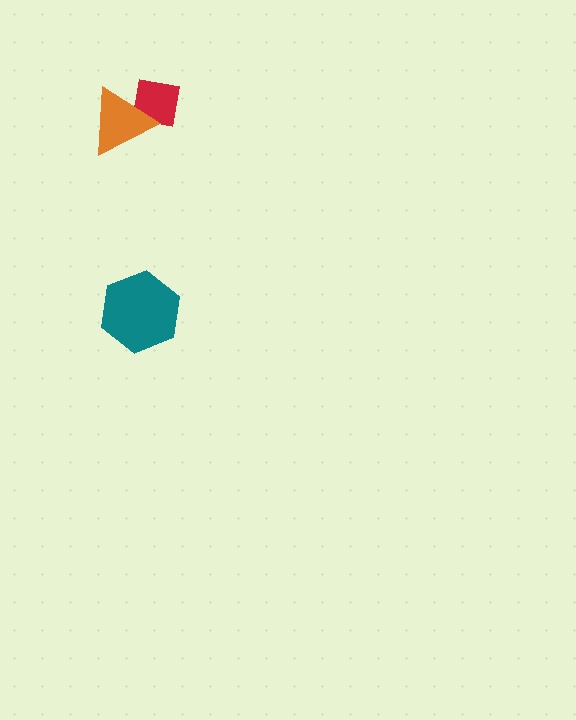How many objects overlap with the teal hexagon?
0 objects overlap with the teal hexagon.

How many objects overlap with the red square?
1 object overlaps with the red square.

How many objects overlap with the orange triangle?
1 object overlaps with the orange triangle.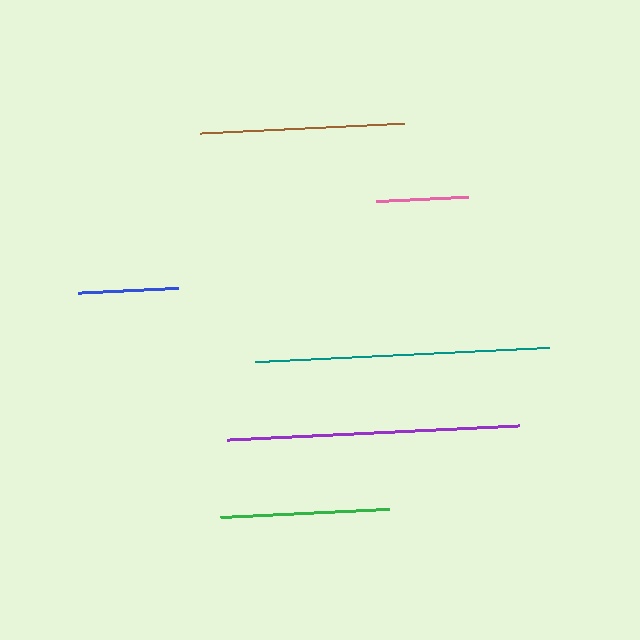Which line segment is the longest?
The purple line is the longest at approximately 294 pixels.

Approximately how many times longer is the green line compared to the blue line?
The green line is approximately 1.7 times the length of the blue line.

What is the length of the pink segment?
The pink segment is approximately 92 pixels long.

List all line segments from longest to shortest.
From longest to shortest: purple, teal, brown, green, blue, pink.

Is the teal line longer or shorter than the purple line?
The purple line is longer than the teal line.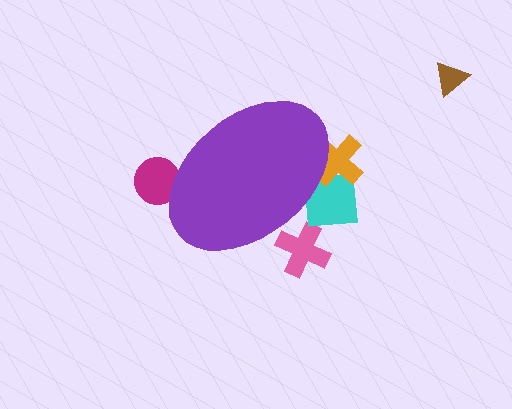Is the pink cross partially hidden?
Yes, the pink cross is partially hidden behind the purple ellipse.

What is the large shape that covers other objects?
A purple ellipse.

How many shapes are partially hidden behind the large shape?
4 shapes are partially hidden.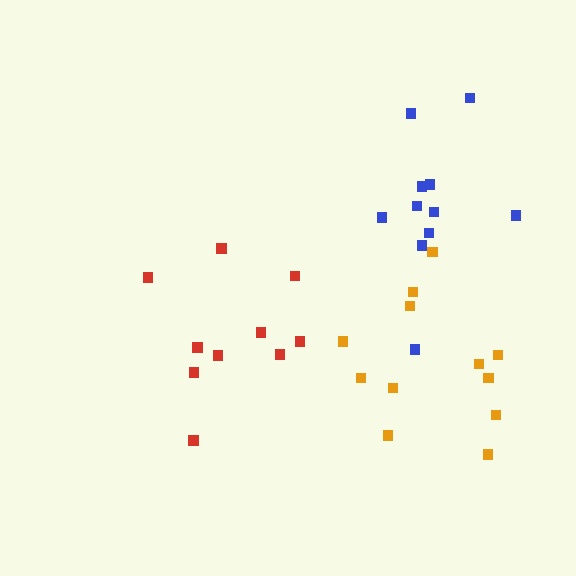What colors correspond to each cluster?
The clusters are colored: orange, red, blue.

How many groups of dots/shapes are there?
There are 3 groups.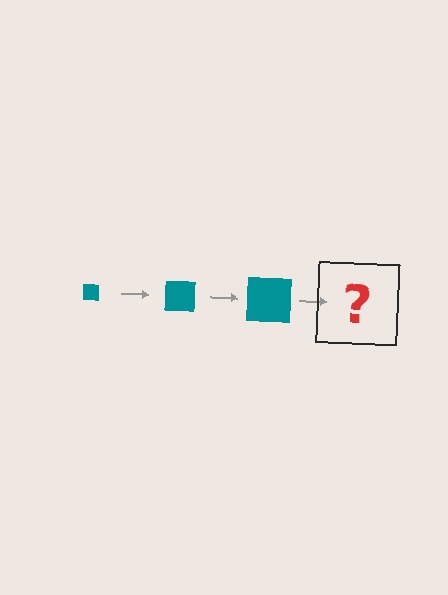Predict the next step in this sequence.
The next step is a teal square, larger than the previous one.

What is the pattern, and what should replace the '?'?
The pattern is that the square gets progressively larger each step. The '?' should be a teal square, larger than the previous one.